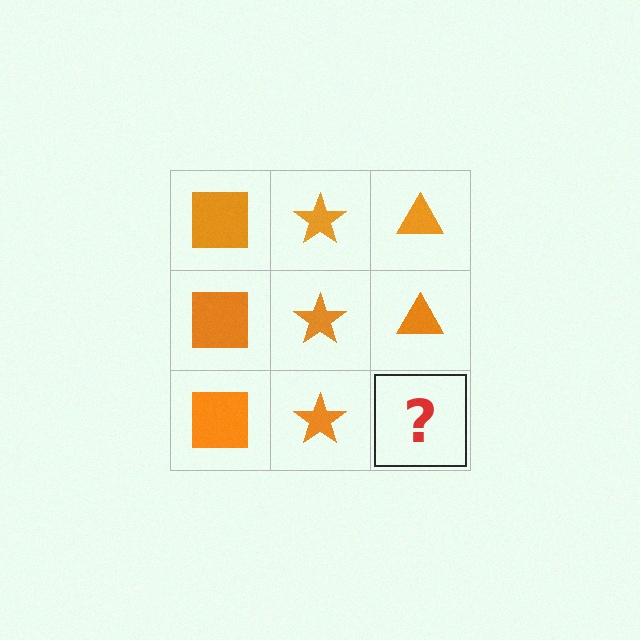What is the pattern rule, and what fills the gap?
The rule is that each column has a consistent shape. The gap should be filled with an orange triangle.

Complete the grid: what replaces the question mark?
The question mark should be replaced with an orange triangle.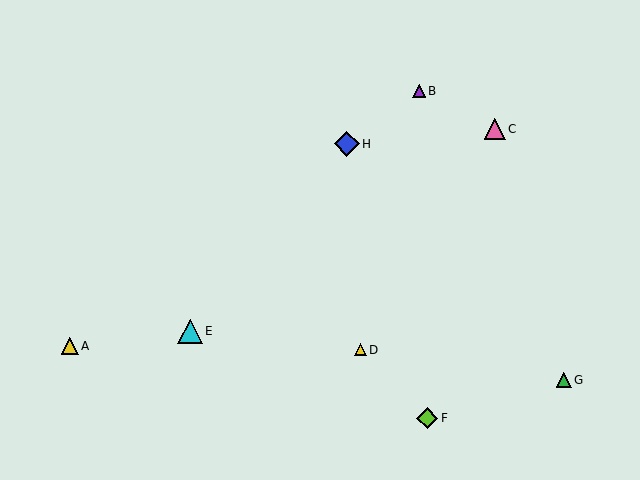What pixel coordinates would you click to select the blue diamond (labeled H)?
Click at (347, 144) to select the blue diamond H.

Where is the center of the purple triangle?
The center of the purple triangle is at (419, 91).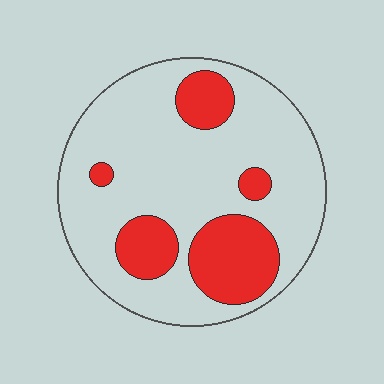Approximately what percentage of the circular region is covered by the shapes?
Approximately 25%.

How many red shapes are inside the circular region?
5.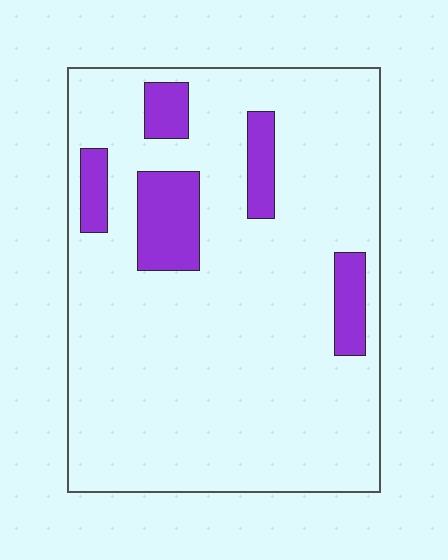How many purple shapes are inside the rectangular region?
5.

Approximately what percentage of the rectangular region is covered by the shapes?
Approximately 15%.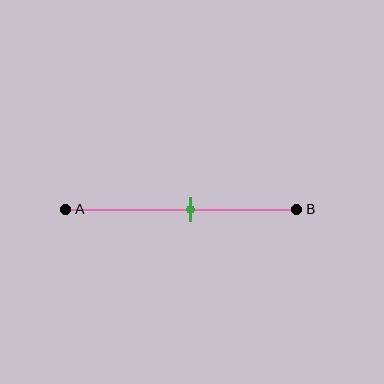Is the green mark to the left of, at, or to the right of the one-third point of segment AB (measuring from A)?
The green mark is to the right of the one-third point of segment AB.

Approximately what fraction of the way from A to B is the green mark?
The green mark is approximately 55% of the way from A to B.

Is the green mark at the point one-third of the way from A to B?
No, the mark is at about 55% from A, not at the 33% one-third point.